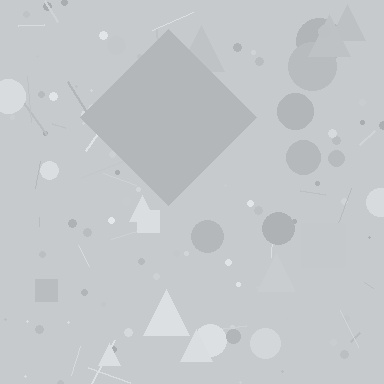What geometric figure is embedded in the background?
A diamond is embedded in the background.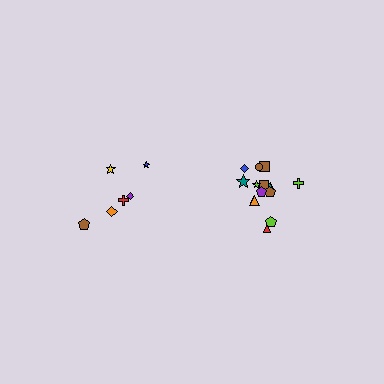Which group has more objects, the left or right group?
The right group.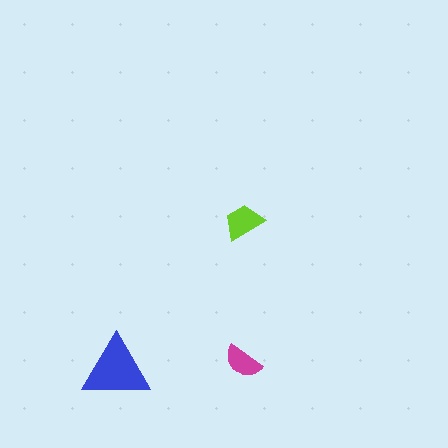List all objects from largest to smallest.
The blue triangle, the lime trapezoid, the magenta semicircle.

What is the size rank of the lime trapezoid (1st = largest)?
2nd.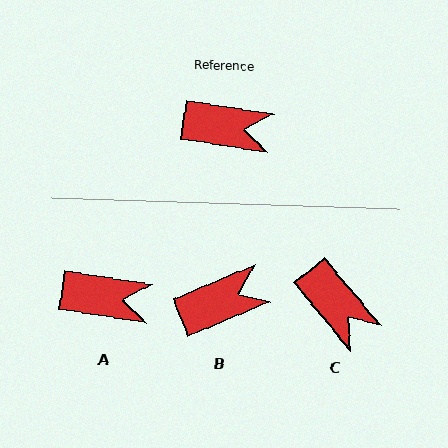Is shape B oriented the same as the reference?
No, it is off by about 32 degrees.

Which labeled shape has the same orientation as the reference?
A.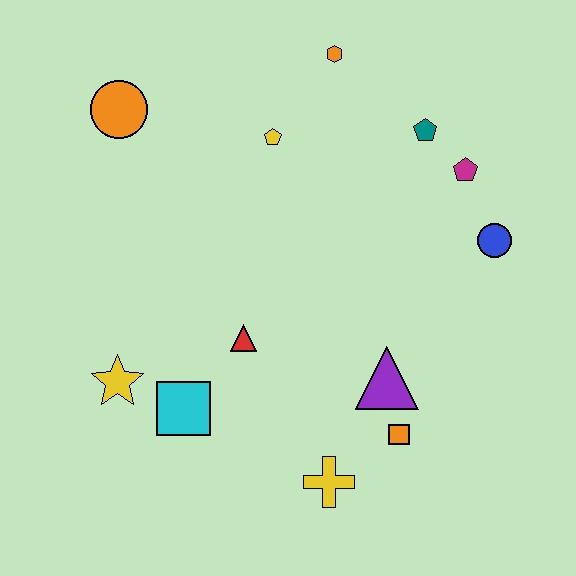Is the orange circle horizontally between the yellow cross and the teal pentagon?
No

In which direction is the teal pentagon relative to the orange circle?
The teal pentagon is to the right of the orange circle.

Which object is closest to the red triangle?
The cyan square is closest to the red triangle.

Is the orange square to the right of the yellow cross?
Yes